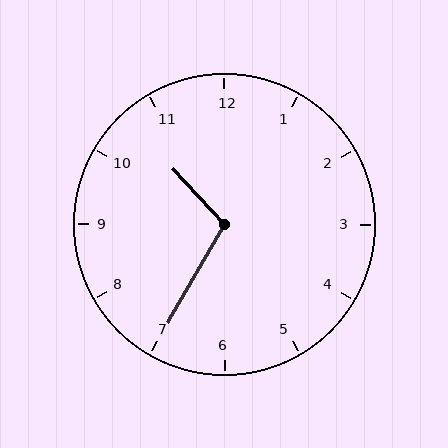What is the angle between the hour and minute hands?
Approximately 108 degrees.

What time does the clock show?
10:35.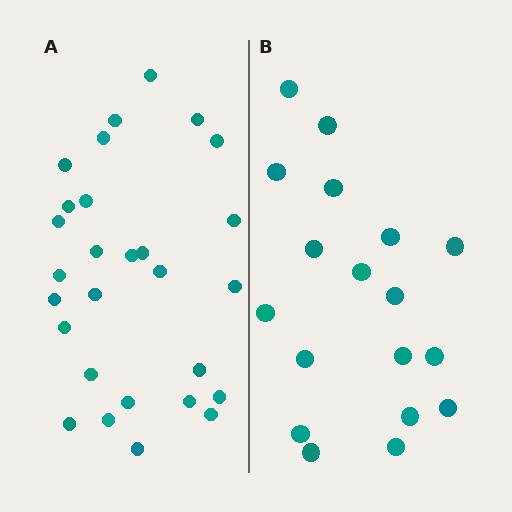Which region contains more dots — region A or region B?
Region A (the left region) has more dots.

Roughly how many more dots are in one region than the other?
Region A has roughly 10 or so more dots than region B.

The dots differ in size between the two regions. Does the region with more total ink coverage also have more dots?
No. Region B has more total ink coverage because its dots are larger, but region A actually contains more individual dots. Total area can be misleading — the number of items is what matters here.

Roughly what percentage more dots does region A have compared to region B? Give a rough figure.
About 55% more.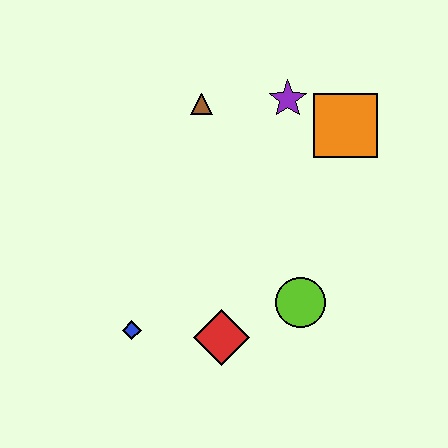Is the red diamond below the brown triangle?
Yes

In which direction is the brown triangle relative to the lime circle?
The brown triangle is above the lime circle.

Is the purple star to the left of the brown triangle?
No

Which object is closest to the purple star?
The orange square is closest to the purple star.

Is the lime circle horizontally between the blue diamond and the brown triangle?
No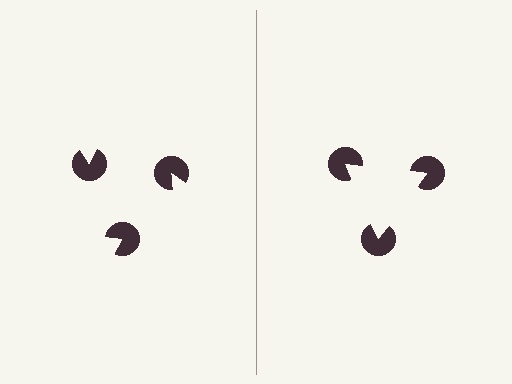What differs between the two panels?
The pac-man discs are positioned identically on both sides; only the wedge orientations differ. On the right they align to a triangle; on the left they are misaligned.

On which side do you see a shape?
An illusory triangle appears on the right side. On the left side the wedge cuts are rotated, so no coherent shape forms.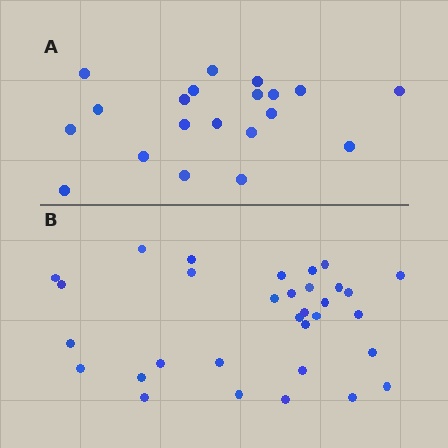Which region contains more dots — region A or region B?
Region B (the bottom region) has more dots.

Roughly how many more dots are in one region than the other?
Region B has roughly 12 or so more dots than region A.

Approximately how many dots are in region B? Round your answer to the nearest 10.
About 30 dots. (The exact count is 32, which rounds to 30.)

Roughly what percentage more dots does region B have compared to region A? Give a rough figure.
About 60% more.